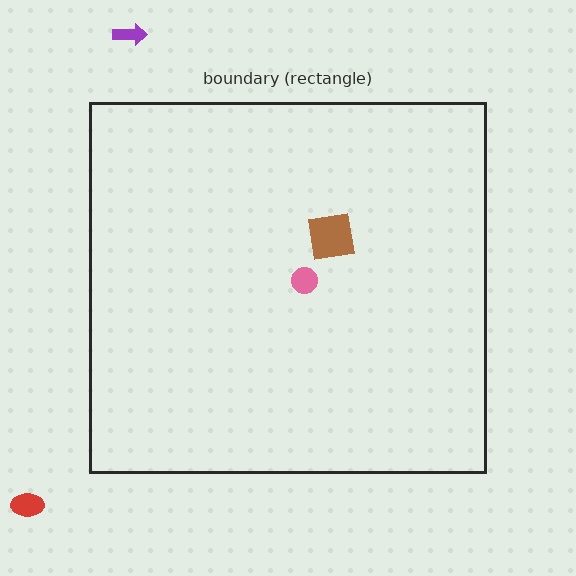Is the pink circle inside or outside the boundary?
Inside.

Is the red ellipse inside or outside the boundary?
Outside.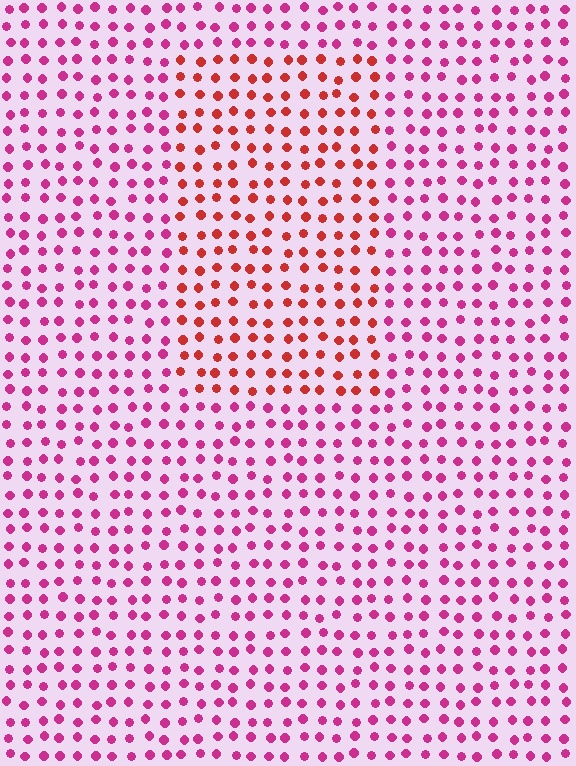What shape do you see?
I see a rectangle.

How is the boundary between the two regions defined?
The boundary is defined purely by a slight shift in hue (about 38 degrees). Spacing, size, and orientation are identical on both sides.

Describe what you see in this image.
The image is filled with small magenta elements in a uniform arrangement. A rectangle-shaped region is visible where the elements are tinted to a slightly different hue, forming a subtle color boundary.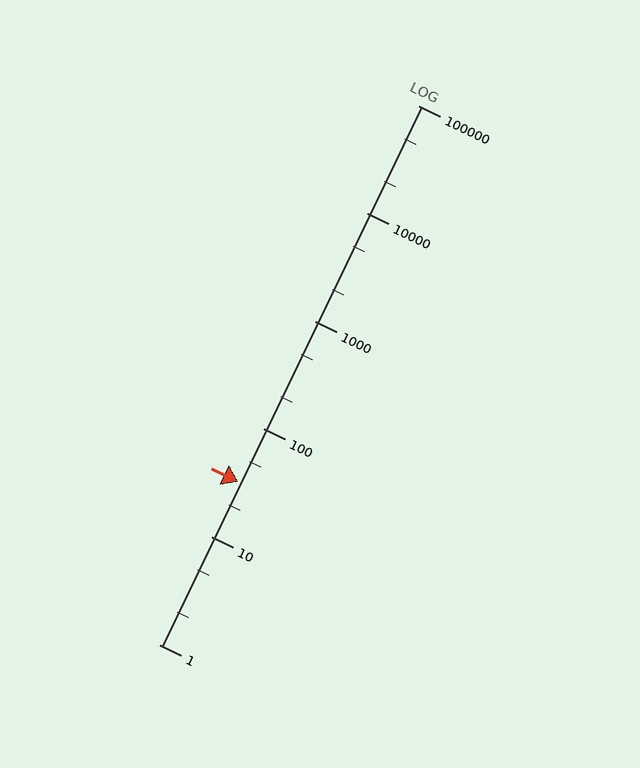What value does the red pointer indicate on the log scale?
The pointer indicates approximately 32.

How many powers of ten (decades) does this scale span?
The scale spans 5 decades, from 1 to 100000.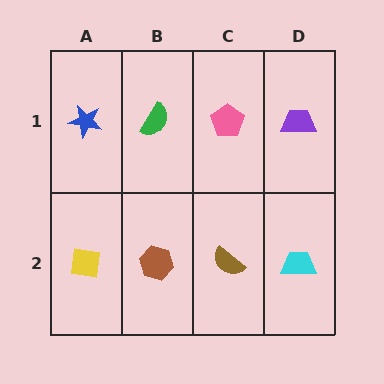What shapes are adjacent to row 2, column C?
A pink pentagon (row 1, column C), a brown hexagon (row 2, column B), a cyan trapezoid (row 2, column D).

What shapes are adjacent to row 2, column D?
A purple trapezoid (row 1, column D), a brown semicircle (row 2, column C).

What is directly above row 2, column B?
A green semicircle.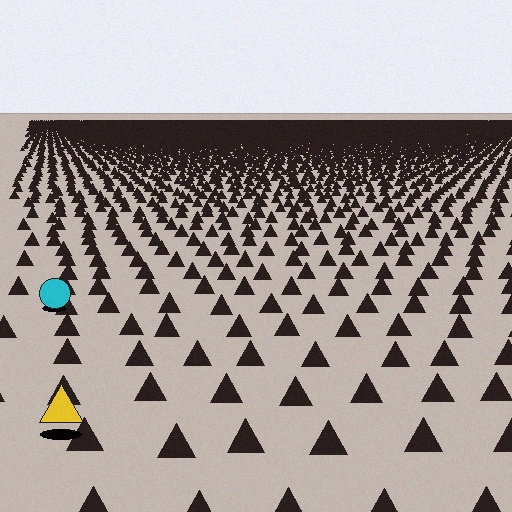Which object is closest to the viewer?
The yellow triangle is closest. The texture marks near it are larger and more spread out.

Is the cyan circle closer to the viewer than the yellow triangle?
No. The yellow triangle is closer — you can tell from the texture gradient: the ground texture is coarser near it.